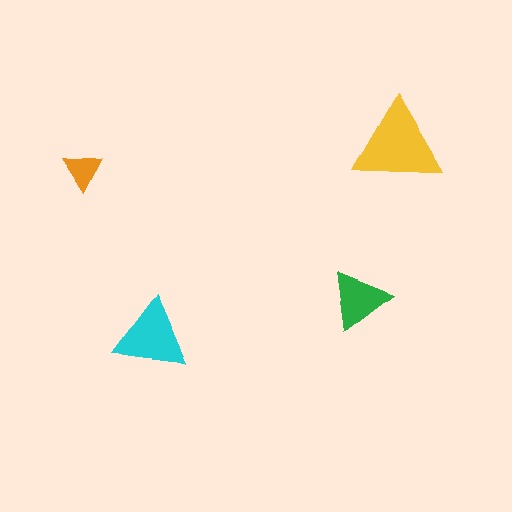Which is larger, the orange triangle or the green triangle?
The green one.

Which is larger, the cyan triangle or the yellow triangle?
The yellow one.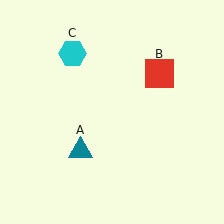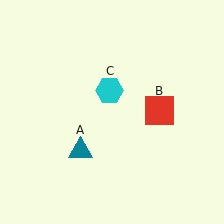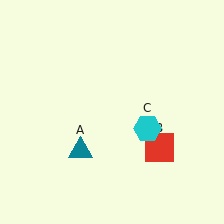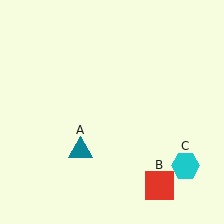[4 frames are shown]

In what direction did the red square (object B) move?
The red square (object B) moved down.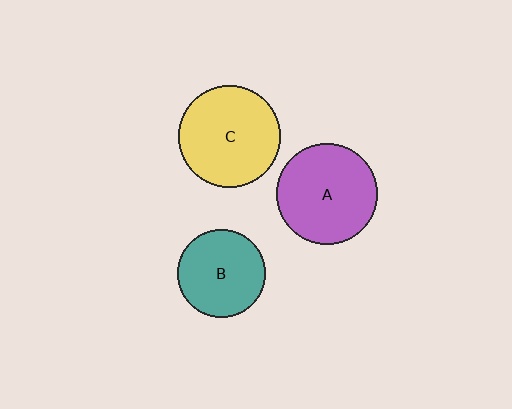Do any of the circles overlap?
No, none of the circles overlap.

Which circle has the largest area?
Circle C (yellow).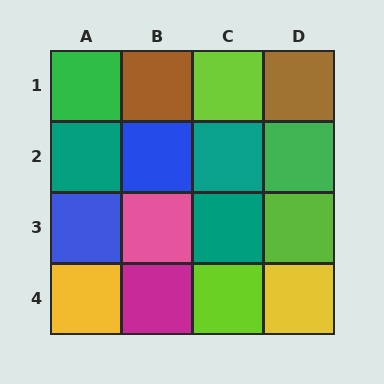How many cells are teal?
3 cells are teal.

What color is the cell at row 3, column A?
Blue.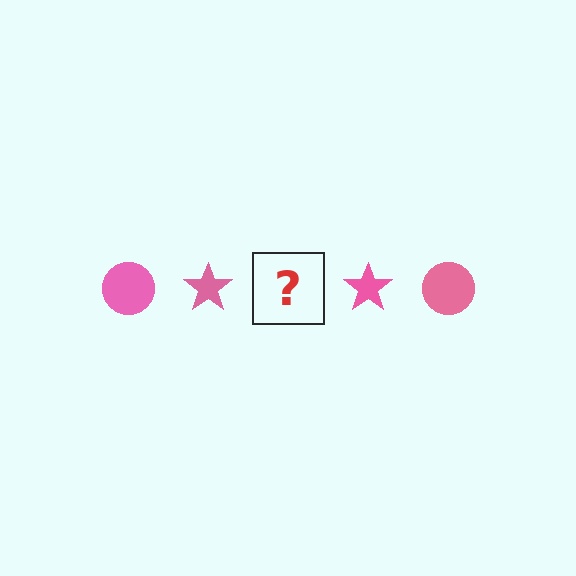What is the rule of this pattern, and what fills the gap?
The rule is that the pattern cycles through circle, star shapes in pink. The gap should be filled with a pink circle.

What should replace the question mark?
The question mark should be replaced with a pink circle.